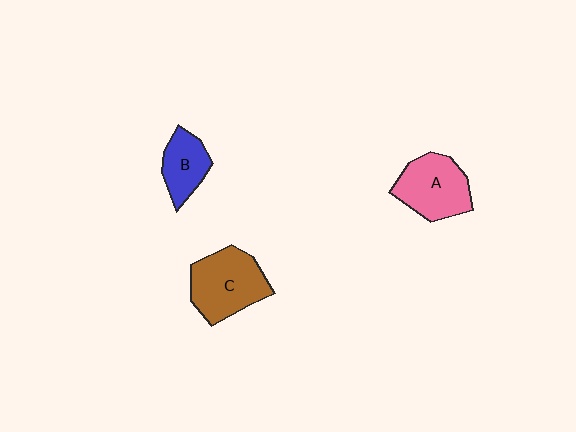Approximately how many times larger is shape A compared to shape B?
Approximately 1.5 times.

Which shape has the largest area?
Shape C (brown).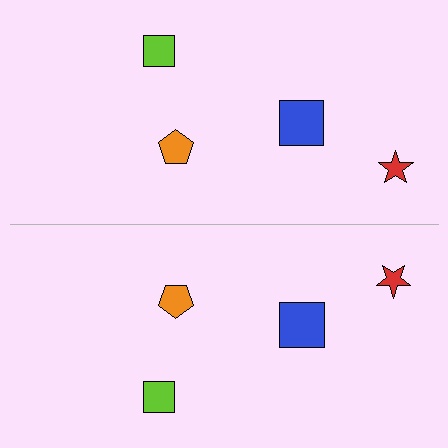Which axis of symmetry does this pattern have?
The pattern has a horizontal axis of symmetry running through the center of the image.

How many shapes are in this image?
There are 8 shapes in this image.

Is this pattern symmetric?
Yes, this pattern has bilateral (reflection) symmetry.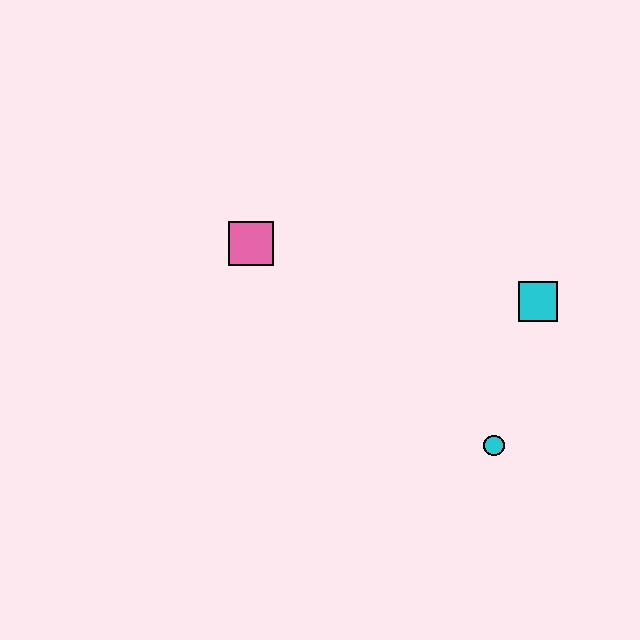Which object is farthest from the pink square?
The cyan circle is farthest from the pink square.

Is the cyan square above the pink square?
No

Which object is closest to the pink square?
The cyan square is closest to the pink square.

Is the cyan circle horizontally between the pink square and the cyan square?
Yes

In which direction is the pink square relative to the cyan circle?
The pink square is to the left of the cyan circle.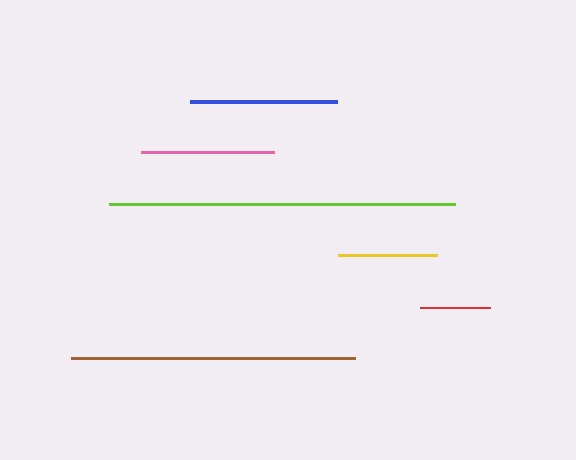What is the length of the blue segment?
The blue segment is approximately 148 pixels long.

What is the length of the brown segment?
The brown segment is approximately 285 pixels long.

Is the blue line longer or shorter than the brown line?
The brown line is longer than the blue line.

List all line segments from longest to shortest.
From longest to shortest: lime, brown, blue, pink, yellow, red.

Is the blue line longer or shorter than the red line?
The blue line is longer than the red line.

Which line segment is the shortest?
The red line is the shortest at approximately 71 pixels.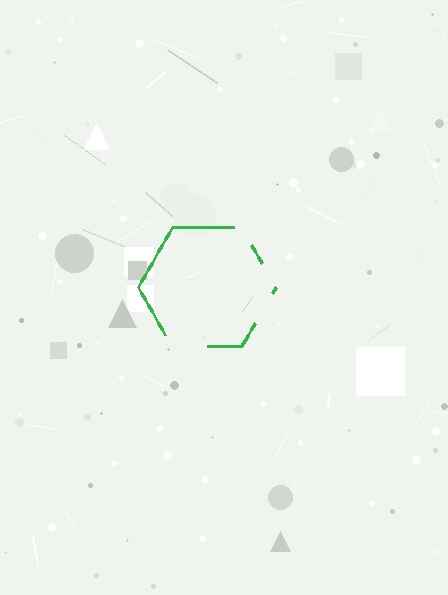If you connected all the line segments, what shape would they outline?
They would outline a hexagon.